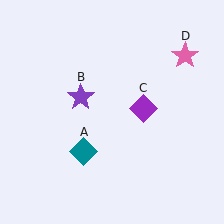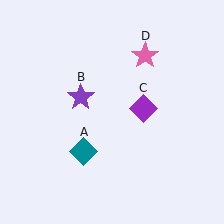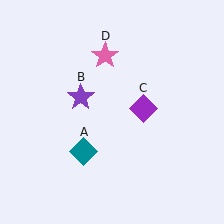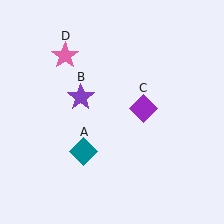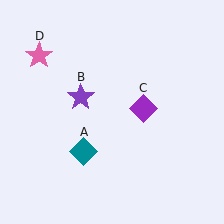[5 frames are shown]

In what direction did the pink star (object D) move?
The pink star (object D) moved left.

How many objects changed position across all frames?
1 object changed position: pink star (object D).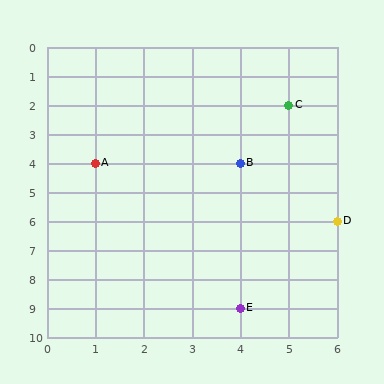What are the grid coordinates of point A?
Point A is at grid coordinates (1, 4).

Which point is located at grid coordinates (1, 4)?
Point A is at (1, 4).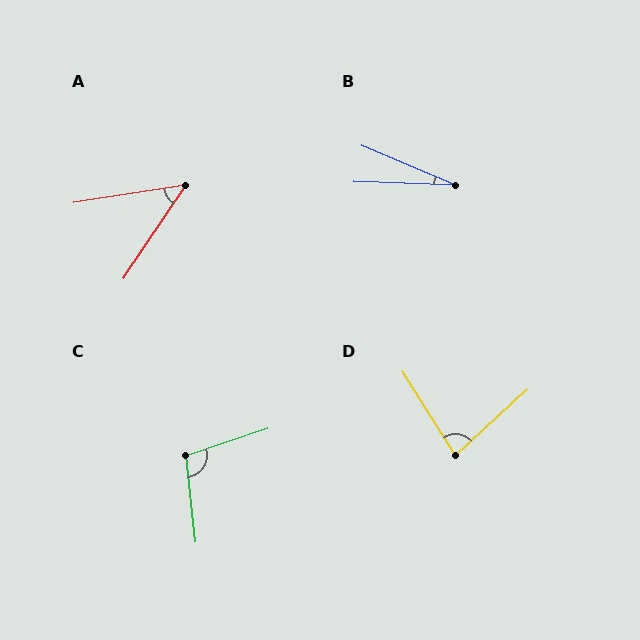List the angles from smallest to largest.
B (21°), A (48°), D (80°), C (102°).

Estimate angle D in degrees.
Approximately 80 degrees.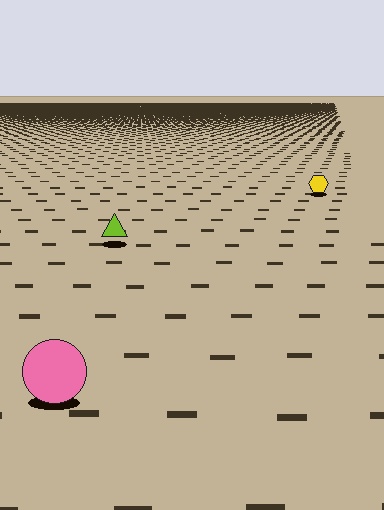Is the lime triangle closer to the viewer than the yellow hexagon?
Yes. The lime triangle is closer — you can tell from the texture gradient: the ground texture is coarser near it.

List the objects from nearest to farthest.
From nearest to farthest: the pink circle, the lime triangle, the yellow hexagon.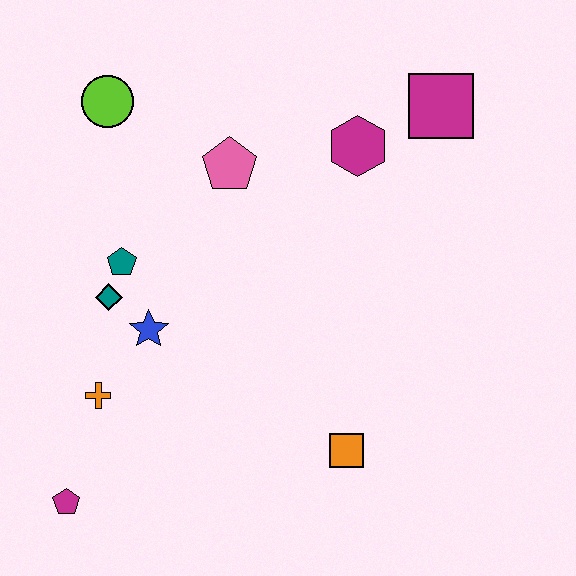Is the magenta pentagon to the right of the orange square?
No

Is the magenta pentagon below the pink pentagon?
Yes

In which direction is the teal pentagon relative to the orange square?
The teal pentagon is to the left of the orange square.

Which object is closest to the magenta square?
The magenta hexagon is closest to the magenta square.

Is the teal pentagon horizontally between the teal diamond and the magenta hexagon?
Yes